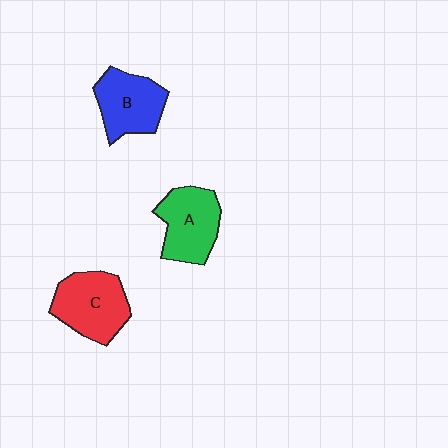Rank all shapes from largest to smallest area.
From largest to smallest: C (red), A (green), B (blue).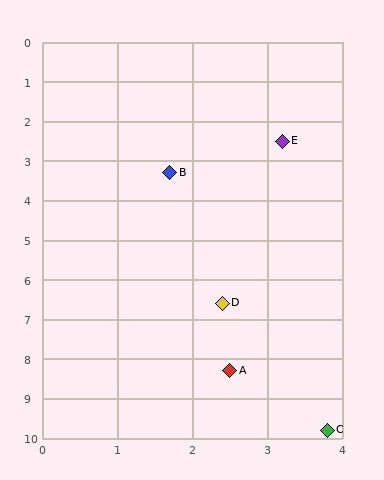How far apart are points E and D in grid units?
Points E and D are about 4.2 grid units apart.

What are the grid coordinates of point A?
Point A is at approximately (2.5, 8.3).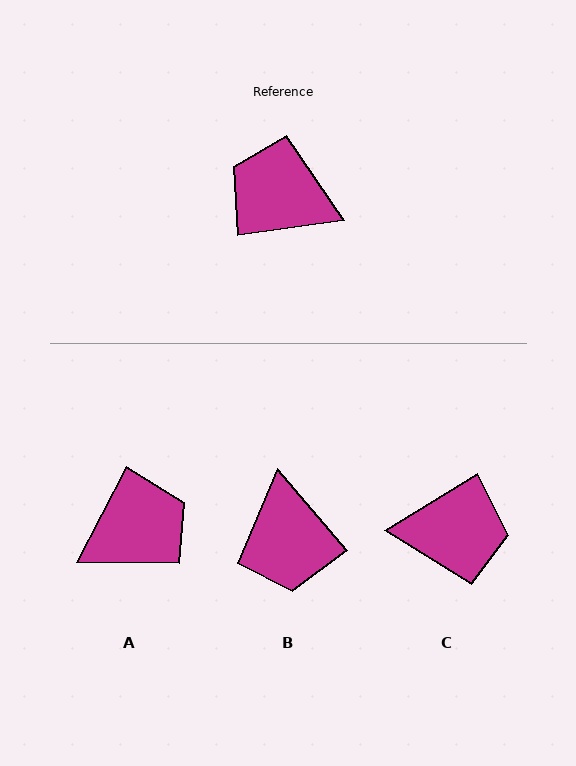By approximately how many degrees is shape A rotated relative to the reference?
Approximately 125 degrees clockwise.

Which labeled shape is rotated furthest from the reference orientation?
C, about 157 degrees away.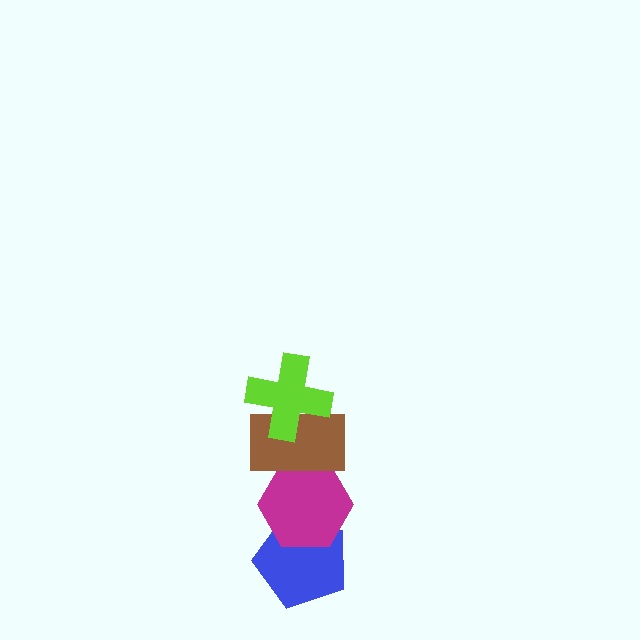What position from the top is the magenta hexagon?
The magenta hexagon is 3rd from the top.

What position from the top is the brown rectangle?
The brown rectangle is 2nd from the top.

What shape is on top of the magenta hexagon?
The brown rectangle is on top of the magenta hexagon.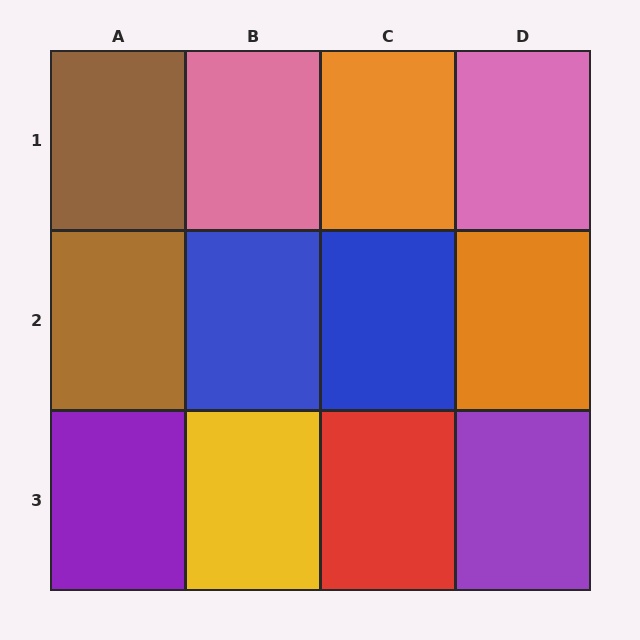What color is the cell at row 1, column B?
Pink.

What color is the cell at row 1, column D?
Pink.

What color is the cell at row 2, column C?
Blue.